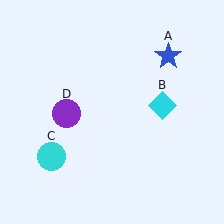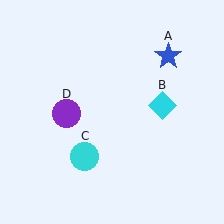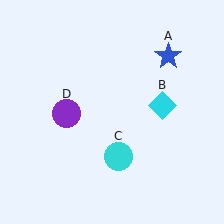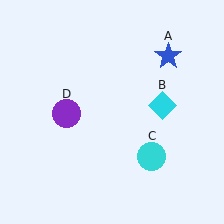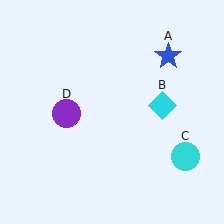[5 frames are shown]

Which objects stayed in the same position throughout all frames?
Blue star (object A) and cyan diamond (object B) and purple circle (object D) remained stationary.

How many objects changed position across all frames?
1 object changed position: cyan circle (object C).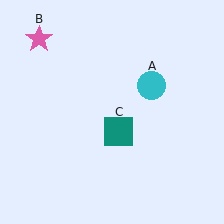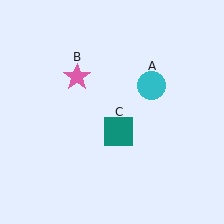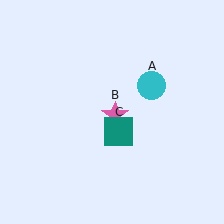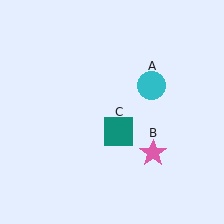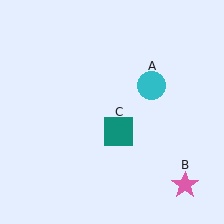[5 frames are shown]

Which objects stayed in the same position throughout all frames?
Cyan circle (object A) and teal square (object C) remained stationary.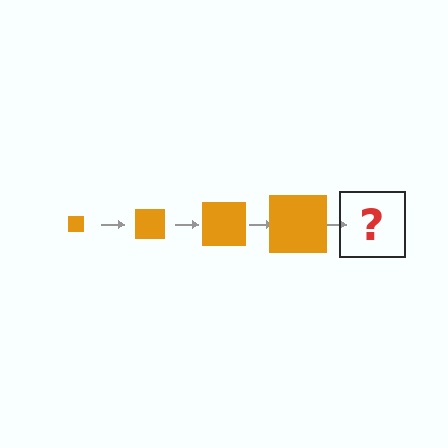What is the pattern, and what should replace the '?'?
The pattern is that the square gets progressively larger each step. The '?' should be an orange square, larger than the previous one.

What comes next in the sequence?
The next element should be an orange square, larger than the previous one.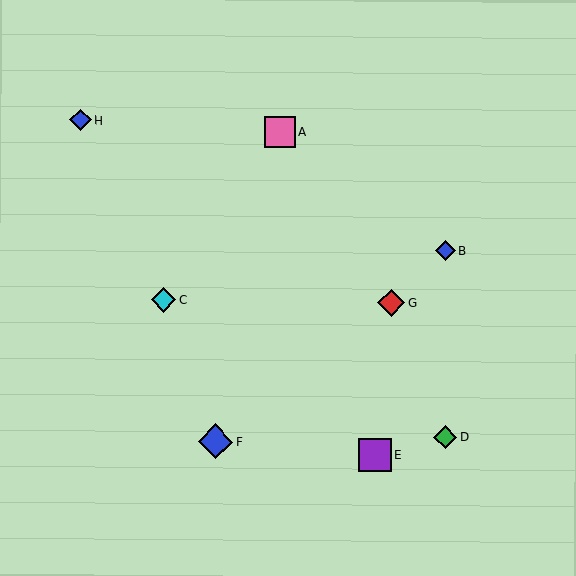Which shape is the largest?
The blue diamond (labeled F) is the largest.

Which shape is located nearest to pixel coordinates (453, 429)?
The green diamond (labeled D) at (445, 437) is nearest to that location.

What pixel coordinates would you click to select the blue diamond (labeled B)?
Click at (446, 251) to select the blue diamond B.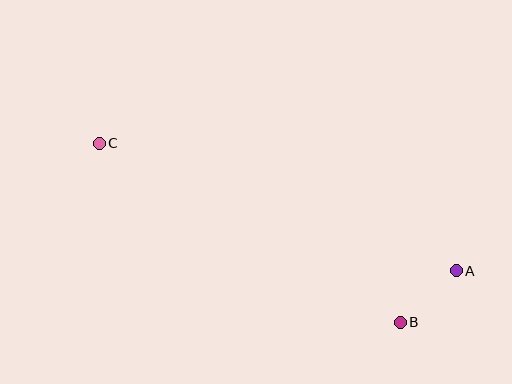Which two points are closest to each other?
Points A and B are closest to each other.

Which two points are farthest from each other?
Points A and C are farthest from each other.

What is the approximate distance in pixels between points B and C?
The distance between B and C is approximately 350 pixels.